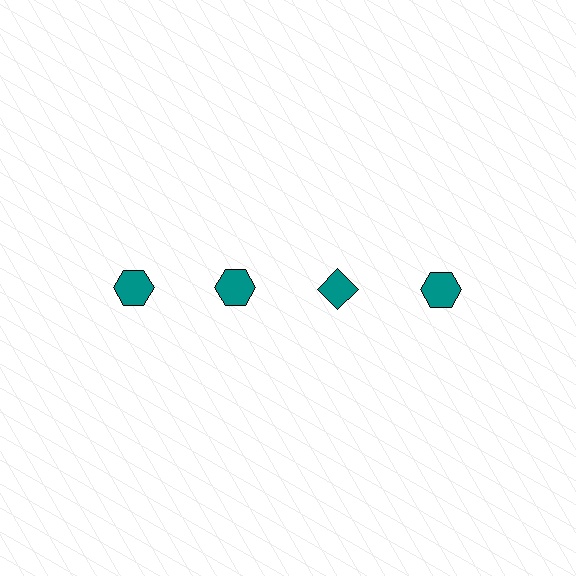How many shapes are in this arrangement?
There are 4 shapes arranged in a grid pattern.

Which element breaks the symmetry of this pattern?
The teal diamond in the top row, center column breaks the symmetry. All other shapes are teal hexagons.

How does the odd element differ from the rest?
It has a different shape: diamond instead of hexagon.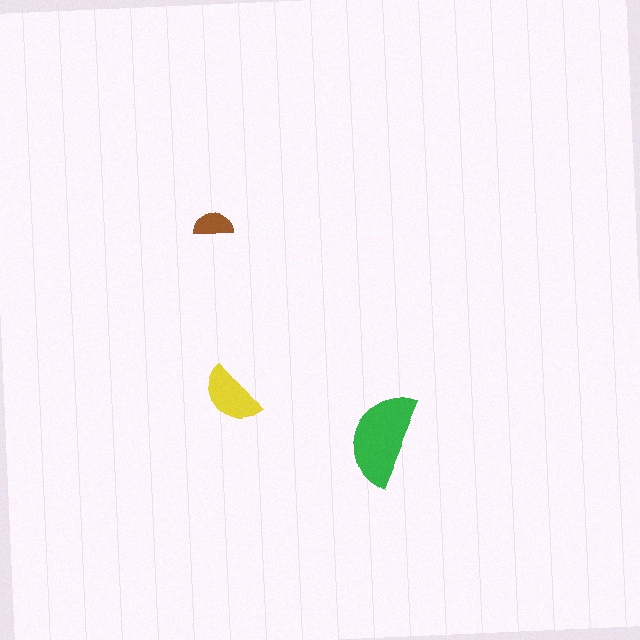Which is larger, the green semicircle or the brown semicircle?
The green one.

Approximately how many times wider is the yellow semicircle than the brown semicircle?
About 1.5 times wider.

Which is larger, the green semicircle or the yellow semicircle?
The green one.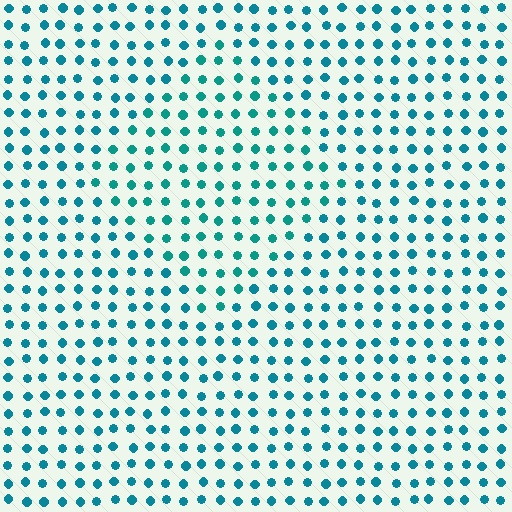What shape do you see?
I see a diamond.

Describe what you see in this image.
The image is filled with small teal elements in a uniform arrangement. A diamond-shaped region is visible where the elements are tinted to a slightly different hue, forming a subtle color boundary.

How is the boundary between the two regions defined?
The boundary is defined purely by a slight shift in hue (about 17 degrees). Spacing, size, and orientation are identical on both sides.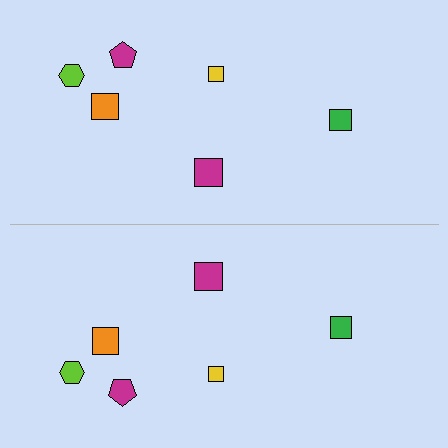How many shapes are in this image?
There are 12 shapes in this image.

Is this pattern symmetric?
Yes, this pattern has bilateral (reflection) symmetry.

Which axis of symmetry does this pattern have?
The pattern has a horizontal axis of symmetry running through the center of the image.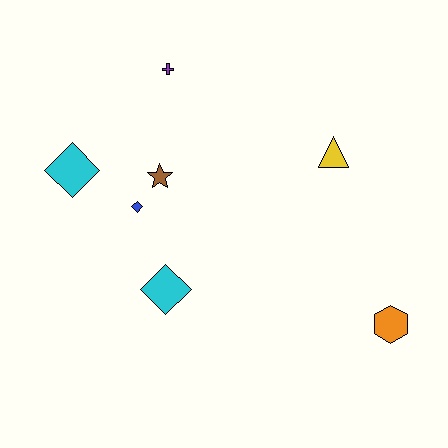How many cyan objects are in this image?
There are 2 cyan objects.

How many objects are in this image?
There are 7 objects.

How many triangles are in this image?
There is 1 triangle.